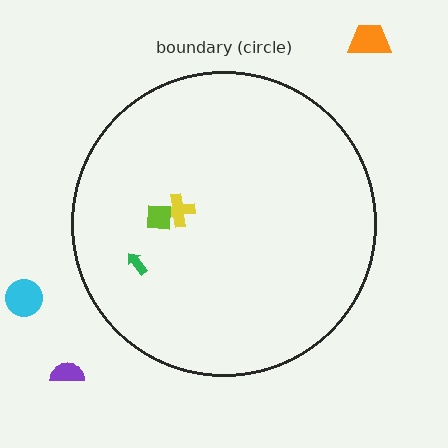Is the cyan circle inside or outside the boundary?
Outside.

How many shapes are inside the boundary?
3 inside, 3 outside.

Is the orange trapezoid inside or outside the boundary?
Outside.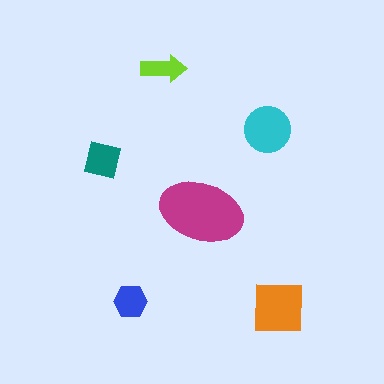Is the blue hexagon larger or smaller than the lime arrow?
Larger.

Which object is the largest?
The magenta ellipse.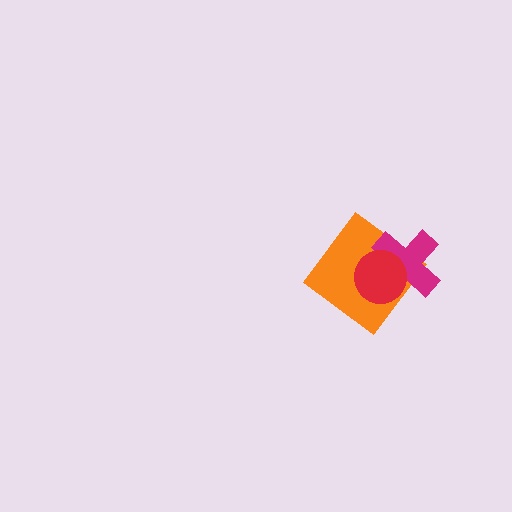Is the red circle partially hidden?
No, no other shape covers it.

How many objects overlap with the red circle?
2 objects overlap with the red circle.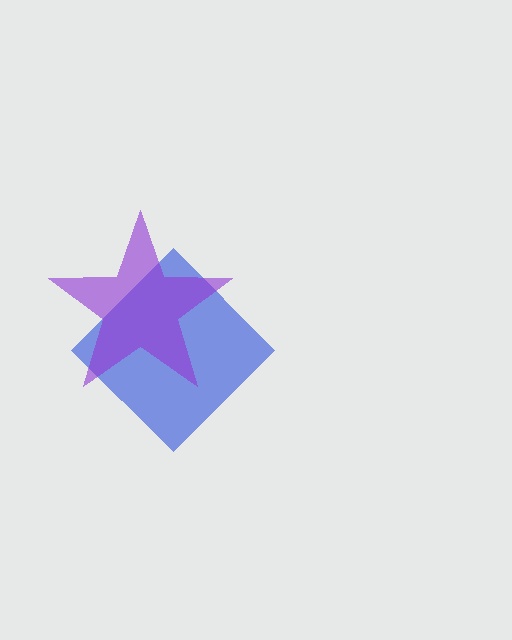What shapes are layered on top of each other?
The layered shapes are: a blue diamond, a purple star.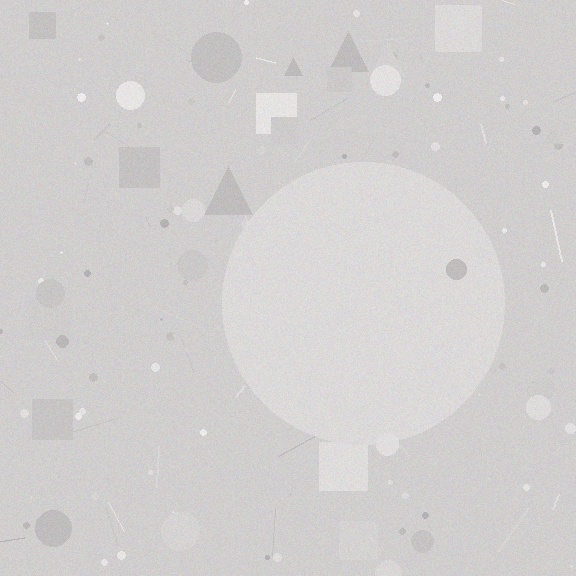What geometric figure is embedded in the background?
A circle is embedded in the background.